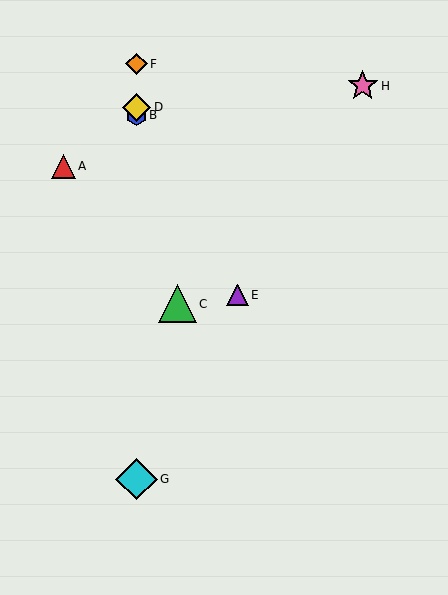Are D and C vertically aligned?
No, D is at x≈136 and C is at x≈178.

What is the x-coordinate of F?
Object F is at x≈136.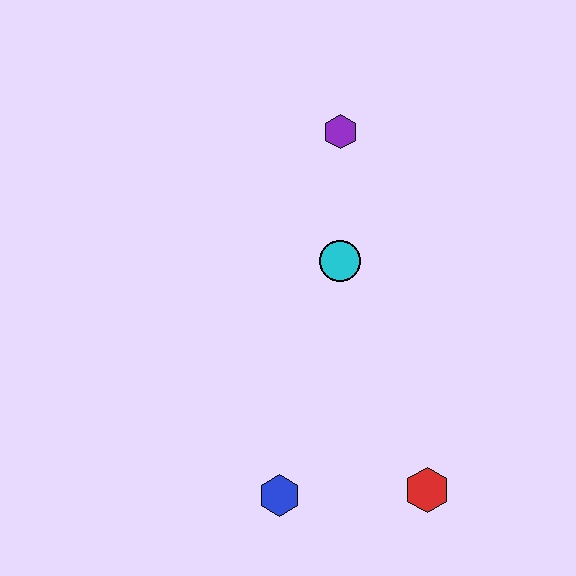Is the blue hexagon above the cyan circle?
No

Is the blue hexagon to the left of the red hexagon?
Yes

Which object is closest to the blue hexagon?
The red hexagon is closest to the blue hexagon.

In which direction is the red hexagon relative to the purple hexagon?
The red hexagon is below the purple hexagon.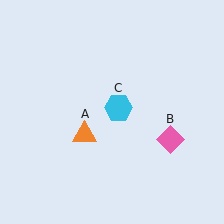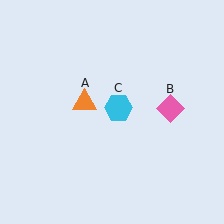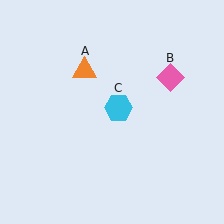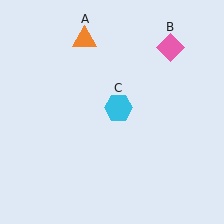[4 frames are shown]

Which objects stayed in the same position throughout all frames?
Cyan hexagon (object C) remained stationary.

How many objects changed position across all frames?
2 objects changed position: orange triangle (object A), pink diamond (object B).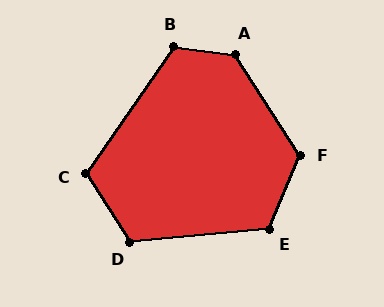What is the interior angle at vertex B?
Approximately 118 degrees (obtuse).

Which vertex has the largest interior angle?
A, at approximately 129 degrees.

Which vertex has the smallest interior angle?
C, at approximately 112 degrees.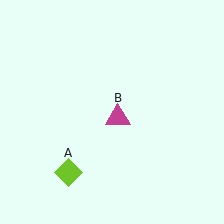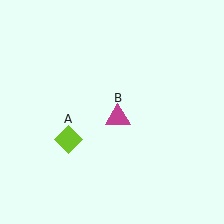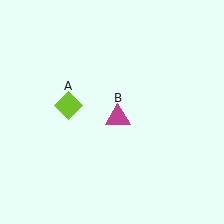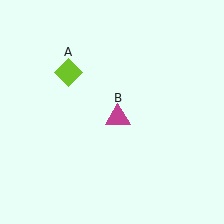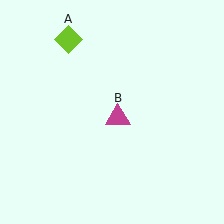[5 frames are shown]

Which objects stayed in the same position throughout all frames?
Magenta triangle (object B) remained stationary.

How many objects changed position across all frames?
1 object changed position: lime diamond (object A).